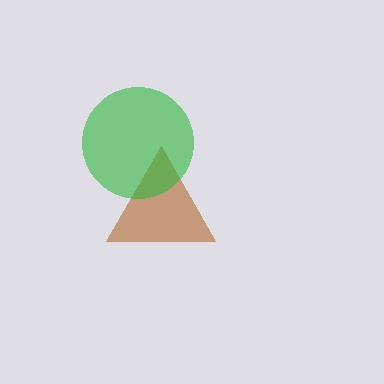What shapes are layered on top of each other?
The layered shapes are: a brown triangle, a green circle.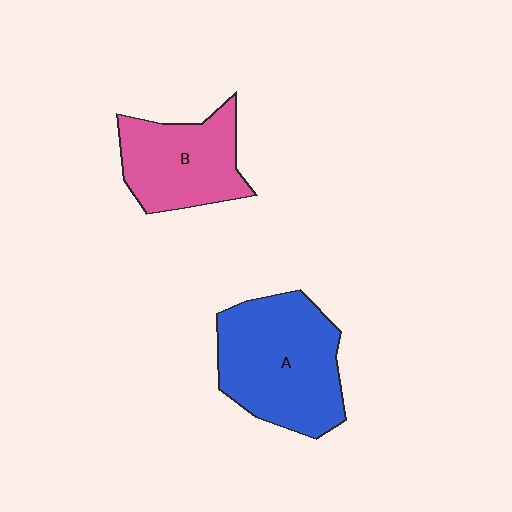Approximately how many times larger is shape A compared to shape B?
Approximately 1.4 times.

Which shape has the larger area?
Shape A (blue).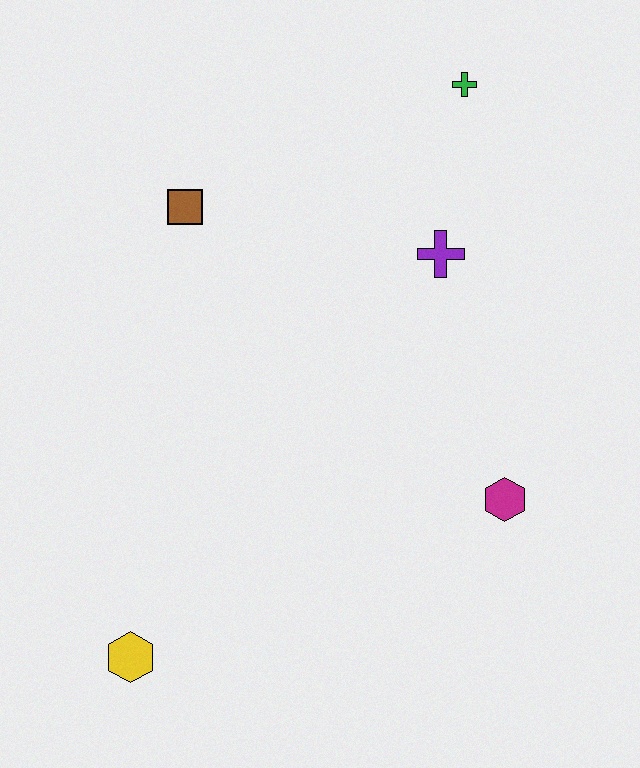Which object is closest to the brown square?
The purple cross is closest to the brown square.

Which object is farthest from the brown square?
The yellow hexagon is farthest from the brown square.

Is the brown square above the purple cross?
Yes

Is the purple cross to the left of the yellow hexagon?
No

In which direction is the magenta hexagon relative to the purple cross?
The magenta hexagon is below the purple cross.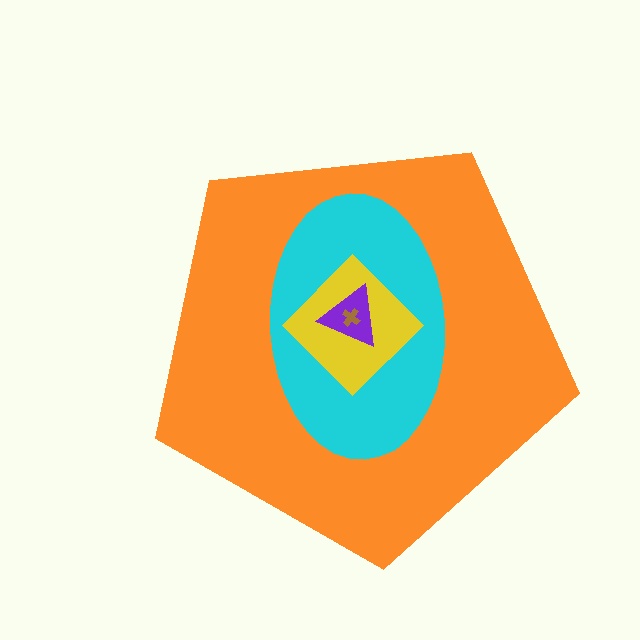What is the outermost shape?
The orange pentagon.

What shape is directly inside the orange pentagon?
The cyan ellipse.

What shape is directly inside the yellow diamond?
The purple triangle.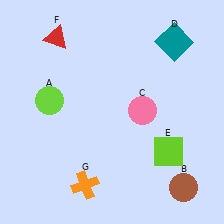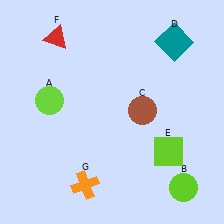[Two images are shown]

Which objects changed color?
B changed from brown to lime. C changed from pink to brown.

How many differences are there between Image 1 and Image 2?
There are 2 differences between the two images.